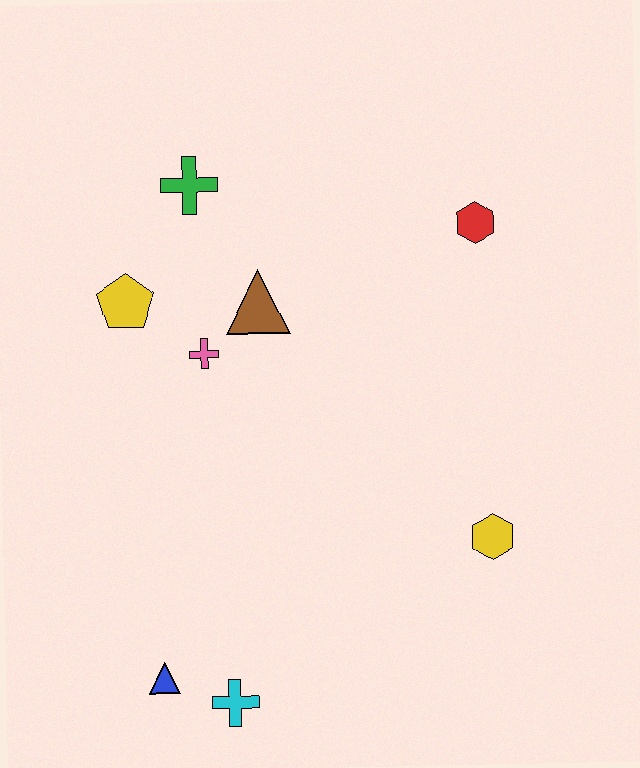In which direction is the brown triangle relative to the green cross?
The brown triangle is below the green cross.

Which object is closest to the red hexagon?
The brown triangle is closest to the red hexagon.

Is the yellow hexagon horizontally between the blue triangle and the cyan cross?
No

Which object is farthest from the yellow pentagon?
The yellow hexagon is farthest from the yellow pentagon.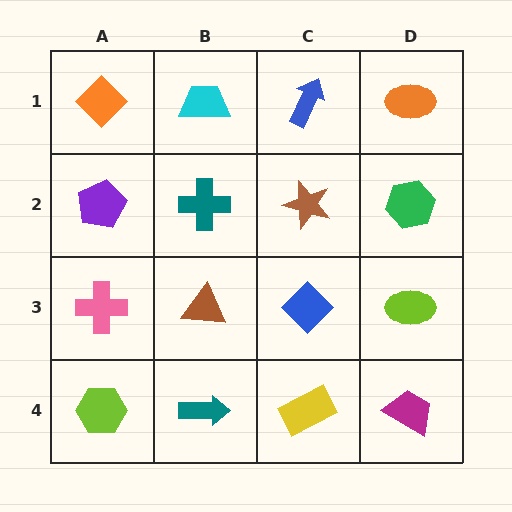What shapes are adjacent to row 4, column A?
A pink cross (row 3, column A), a teal arrow (row 4, column B).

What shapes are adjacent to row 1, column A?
A purple pentagon (row 2, column A), a cyan trapezoid (row 1, column B).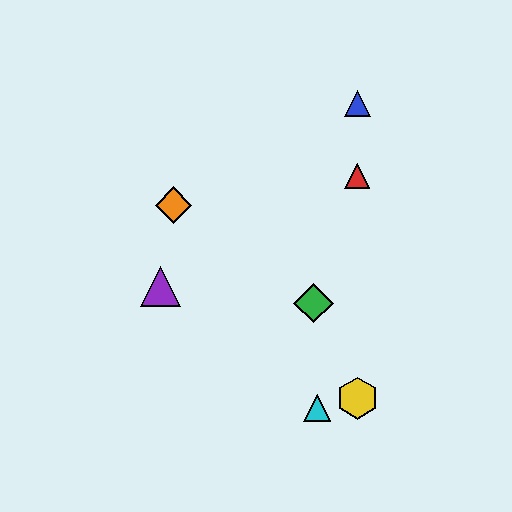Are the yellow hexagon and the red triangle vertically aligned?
Yes, both are at x≈357.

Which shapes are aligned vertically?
The red triangle, the blue triangle, the yellow hexagon are aligned vertically.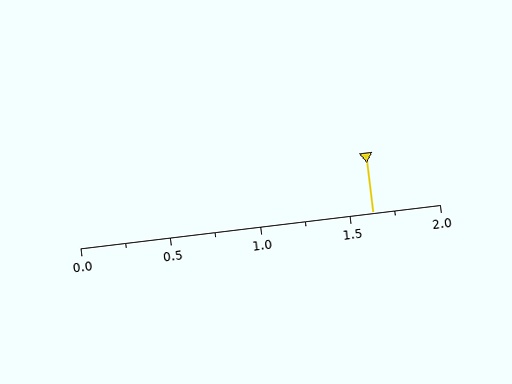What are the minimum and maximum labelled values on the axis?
The axis runs from 0.0 to 2.0.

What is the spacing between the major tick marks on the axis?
The major ticks are spaced 0.5 apart.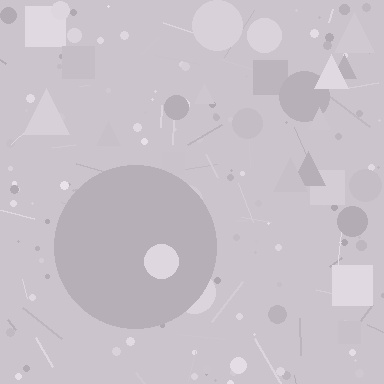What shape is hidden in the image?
A circle is hidden in the image.